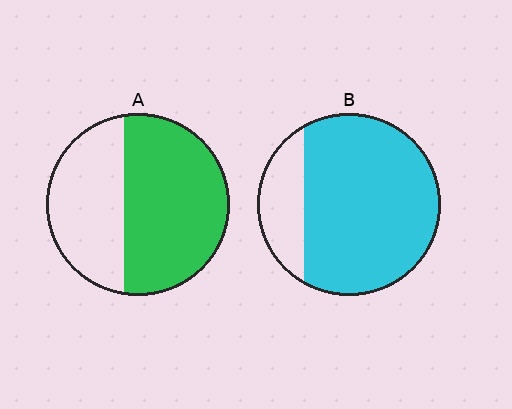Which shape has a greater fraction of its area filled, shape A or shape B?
Shape B.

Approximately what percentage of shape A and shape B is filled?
A is approximately 60% and B is approximately 80%.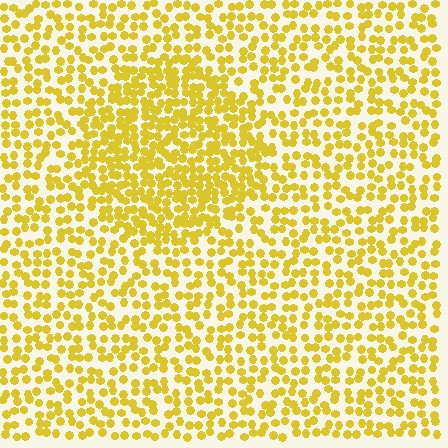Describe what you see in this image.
The image contains small yellow elements arranged at two different densities. A circle-shaped region is visible where the elements are more densely packed than the surrounding area.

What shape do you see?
I see a circle.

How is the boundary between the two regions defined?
The boundary is defined by a change in element density (approximately 1.7x ratio). All elements are the same color, size, and shape.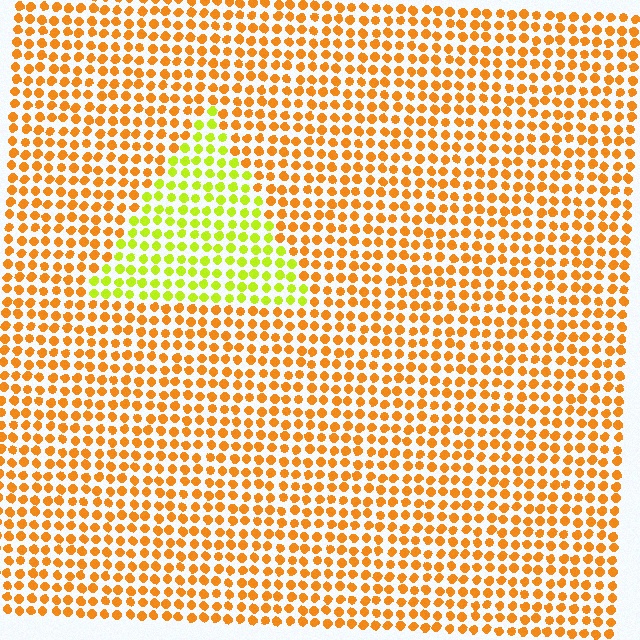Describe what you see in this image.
The image is filled with small orange elements in a uniform arrangement. A triangle-shaped region is visible where the elements are tinted to a slightly different hue, forming a subtle color boundary.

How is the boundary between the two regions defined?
The boundary is defined purely by a slight shift in hue (about 46 degrees). Spacing, size, and orientation are identical on both sides.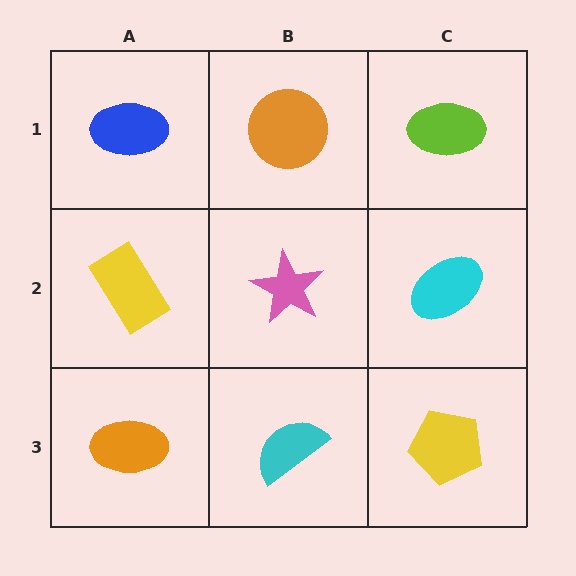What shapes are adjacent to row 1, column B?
A pink star (row 2, column B), a blue ellipse (row 1, column A), a lime ellipse (row 1, column C).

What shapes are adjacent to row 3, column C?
A cyan ellipse (row 2, column C), a cyan semicircle (row 3, column B).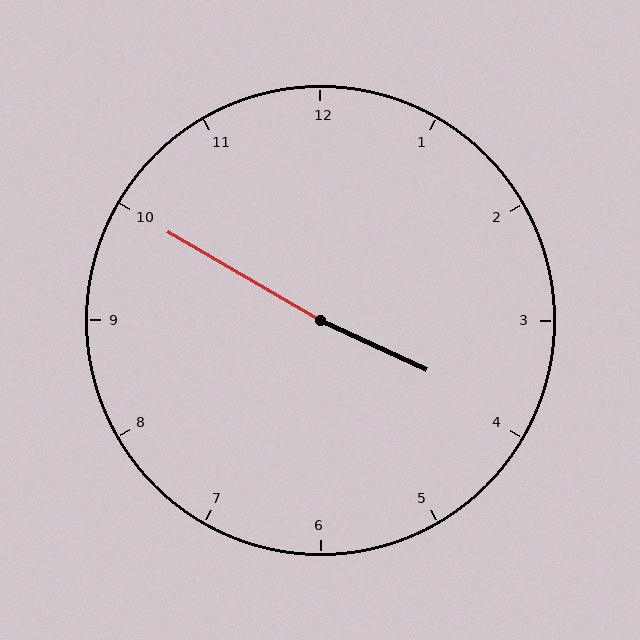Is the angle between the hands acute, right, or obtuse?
It is obtuse.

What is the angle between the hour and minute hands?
Approximately 175 degrees.